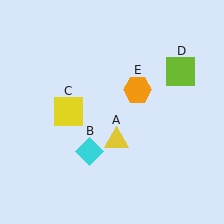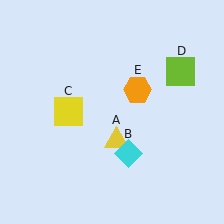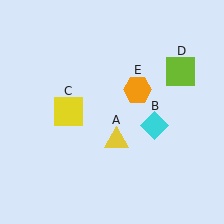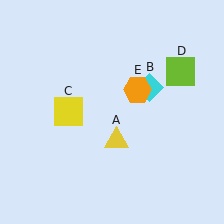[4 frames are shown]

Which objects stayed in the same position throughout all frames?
Yellow triangle (object A) and yellow square (object C) and lime square (object D) and orange hexagon (object E) remained stationary.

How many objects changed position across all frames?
1 object changed position: cyan diamond (object B).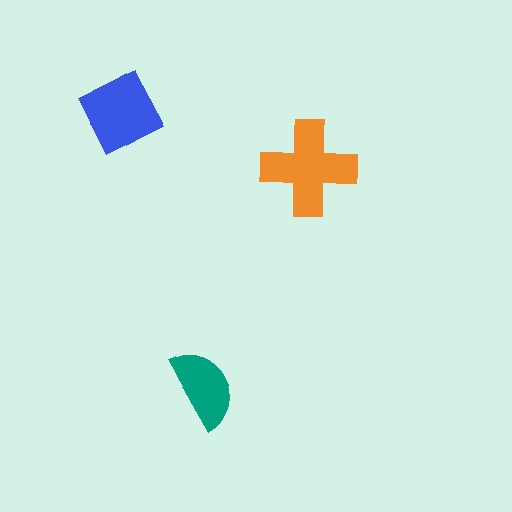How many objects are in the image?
There are 3 objects in the image.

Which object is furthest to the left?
The blue square is leftmost.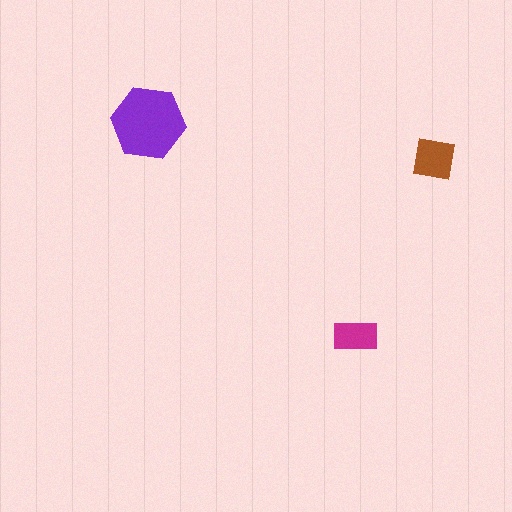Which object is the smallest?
The magenta rectangle.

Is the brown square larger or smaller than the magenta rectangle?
Larger.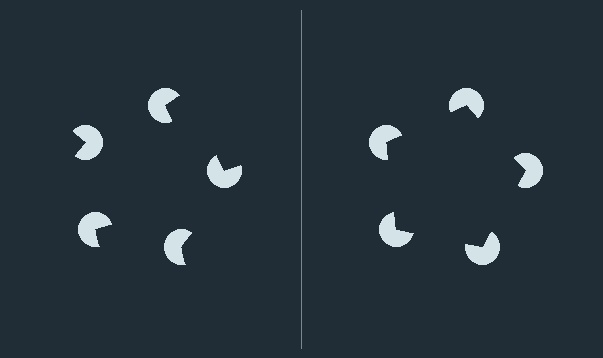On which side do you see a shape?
An illusory pentagon appears on the right side. On the left side the wedge cuts are rotated, so no coherent shape forms.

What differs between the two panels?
The pac-man discs are positioned identically on both sides; only the wedge orientations differ. On the right they align to a pentagon; on the left they are misaligned.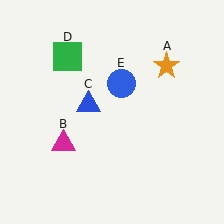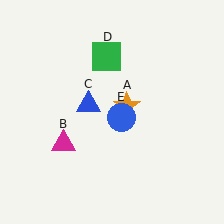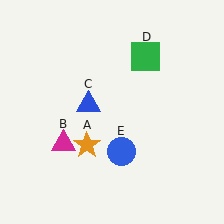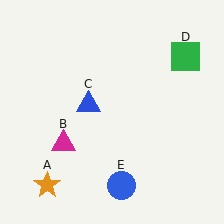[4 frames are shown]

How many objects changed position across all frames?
3 objects changed position: orange star (object A), green square (object D), blue circle (object E).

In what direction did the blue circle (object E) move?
The blue circle (object E) moved down.